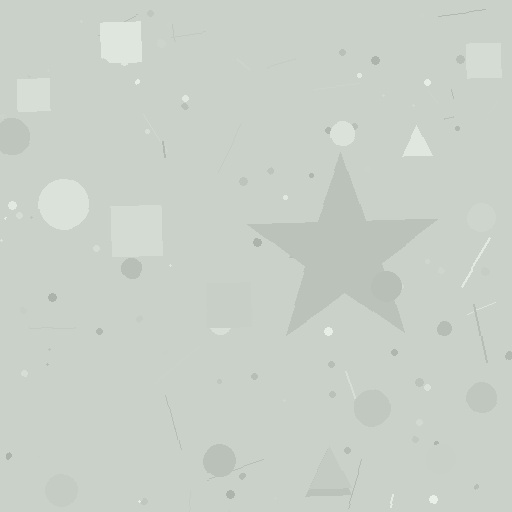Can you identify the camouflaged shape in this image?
The camouflaged shape is a star.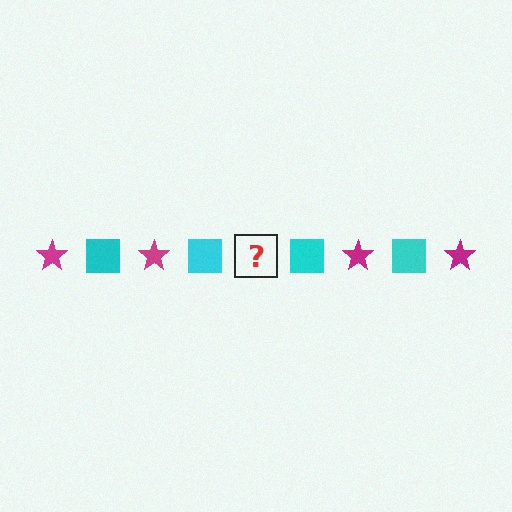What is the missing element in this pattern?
The missing element is a magenta star.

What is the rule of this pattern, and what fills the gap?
The rule is that the pattern alternates between magenta star and cyan square. The gap should be filled with a magenta star.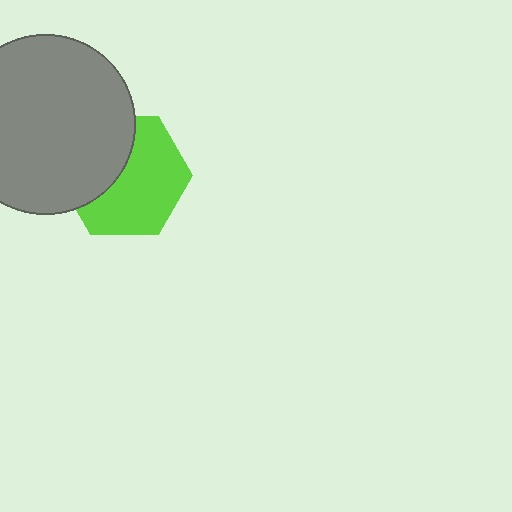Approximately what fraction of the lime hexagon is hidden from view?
Roughly 39% of the lime hexagon is hidden behind the gray circle.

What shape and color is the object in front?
The object in front is a gray circle.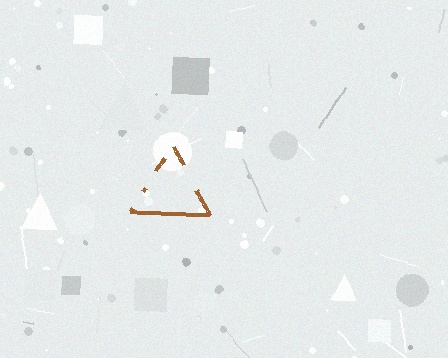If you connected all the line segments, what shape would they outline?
They would outline a triangle.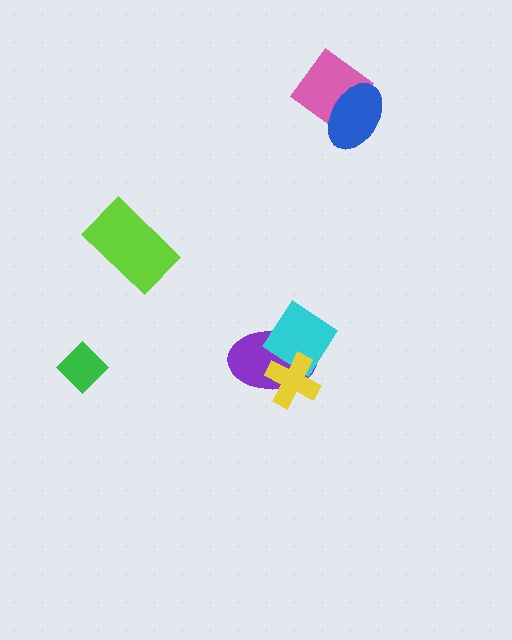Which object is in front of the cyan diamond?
The yellow cross is in front of the cyan diamond.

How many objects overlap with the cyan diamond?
2 objects overlap with the cyan diamond.